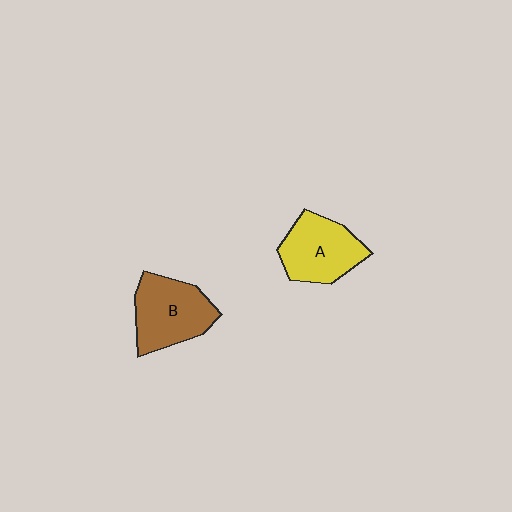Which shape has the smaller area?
Shape A (yellow).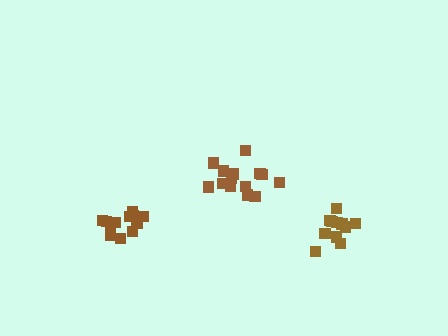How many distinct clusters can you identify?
There are 3 distinct clusters.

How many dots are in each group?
Group 1: 12 dots, Group 2: 11 dots, Group 3: 14 dots (37 total).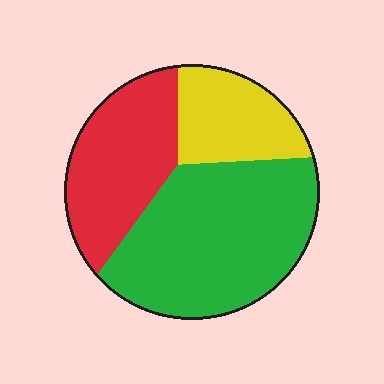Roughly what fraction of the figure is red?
Red takes up about one third (1/3) of the figure.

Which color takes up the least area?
Yellow, at roughly 20%.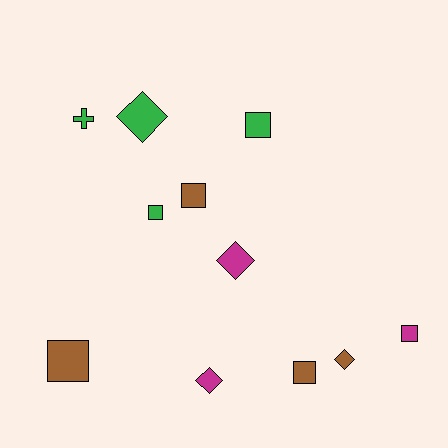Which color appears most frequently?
Brown, with 4 objects.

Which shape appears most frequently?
Square, with 6 objects.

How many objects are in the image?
There are 11 objects.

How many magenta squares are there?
There is 1 magenta square.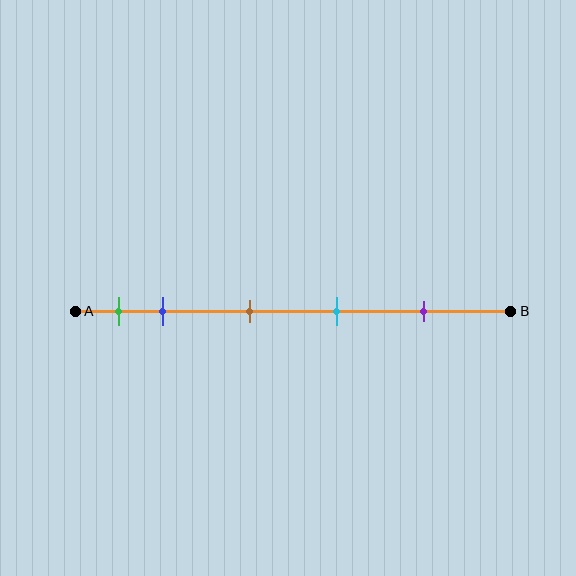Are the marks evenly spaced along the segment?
No, the marks are not evenly spaced.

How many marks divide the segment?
There are 5 marks dividing the segment.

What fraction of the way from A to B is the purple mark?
The purple mark is approximately 80% (0.8) of the way from A to B.